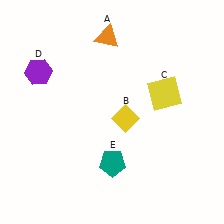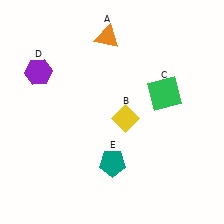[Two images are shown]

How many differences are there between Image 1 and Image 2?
There is 1 difference between the two images.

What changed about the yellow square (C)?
In Image 1, C is yellow. In Image 2, it changed to green.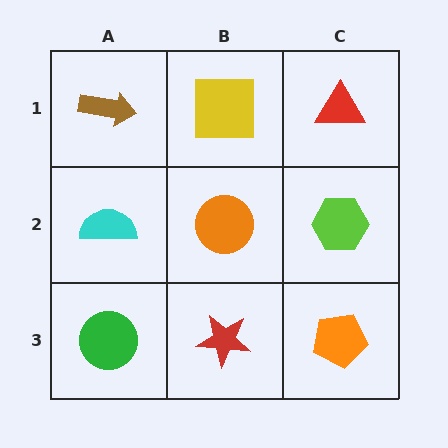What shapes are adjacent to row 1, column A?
A cyan semicircle (row 2, column A), a yellow square (row 1, column B).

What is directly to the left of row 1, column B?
A brown arrow.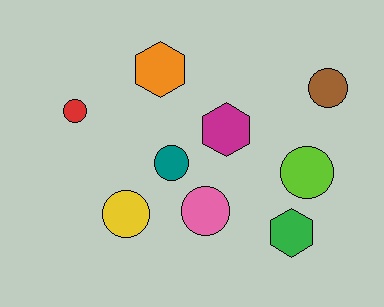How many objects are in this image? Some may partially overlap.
There are 9 objects.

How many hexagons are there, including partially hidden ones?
There are 3 hexagons.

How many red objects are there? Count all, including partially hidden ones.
There is 1 red object.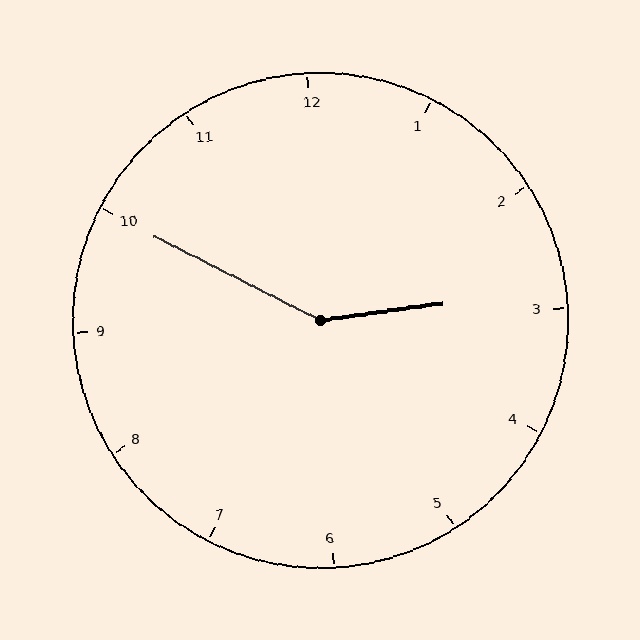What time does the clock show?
2:50.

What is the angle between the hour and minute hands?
Approximately 145 degrees.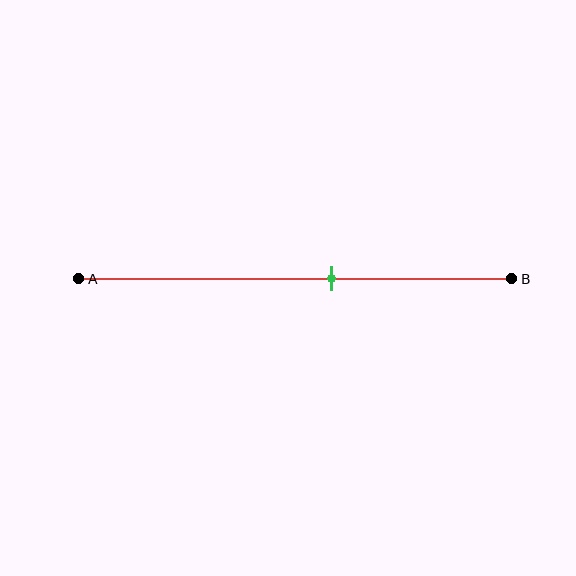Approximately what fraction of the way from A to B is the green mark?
The green mark is approximately 60% of the way from A to B.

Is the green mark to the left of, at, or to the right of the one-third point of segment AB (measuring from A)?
The green mark is to the right of the one-third point of segment AB.